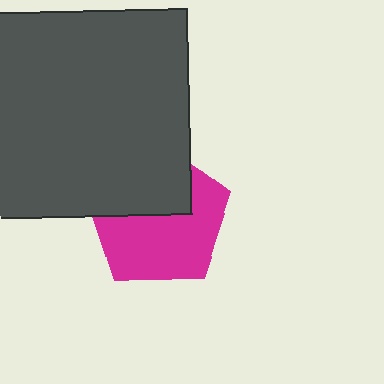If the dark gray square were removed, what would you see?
You would see the complete magenta pentagon.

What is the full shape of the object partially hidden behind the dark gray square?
The partially hidden object is a magenta pentagon.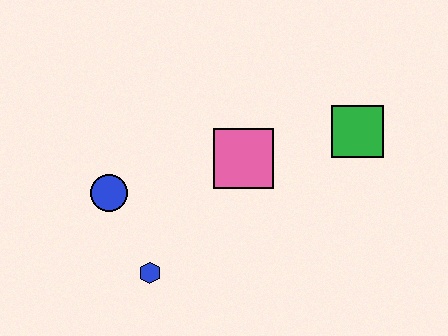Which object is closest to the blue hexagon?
The blue circle is closest to the blue hexagon.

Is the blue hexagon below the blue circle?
Yes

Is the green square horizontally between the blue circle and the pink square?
No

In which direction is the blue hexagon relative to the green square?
The blue hexagon is to the left of the green square.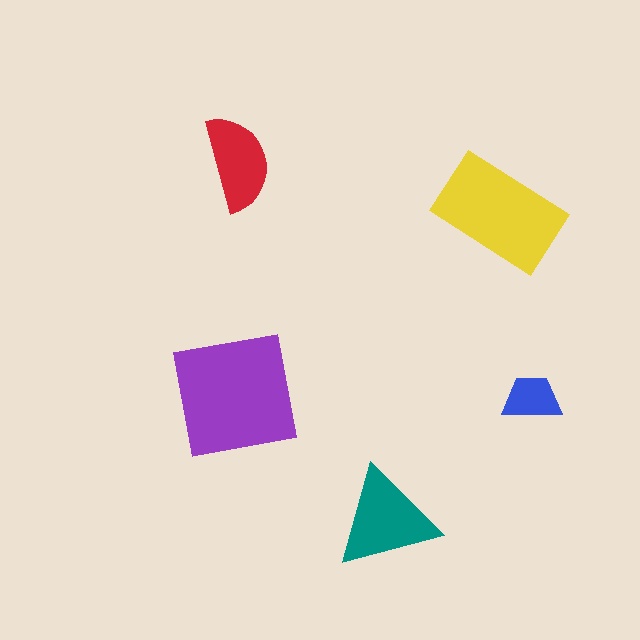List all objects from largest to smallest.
The purple square, the yellow rectangle, the teal triangle, the red semicircle, the blue trapezoid.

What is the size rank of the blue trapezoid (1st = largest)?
5th.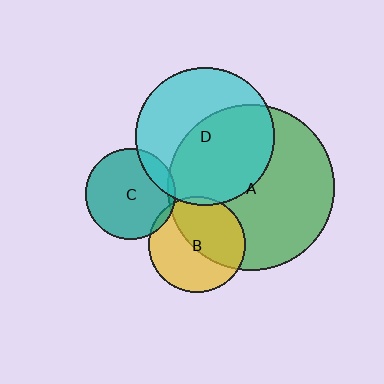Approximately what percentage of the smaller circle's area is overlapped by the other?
Approximately 5%.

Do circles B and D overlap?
Yes.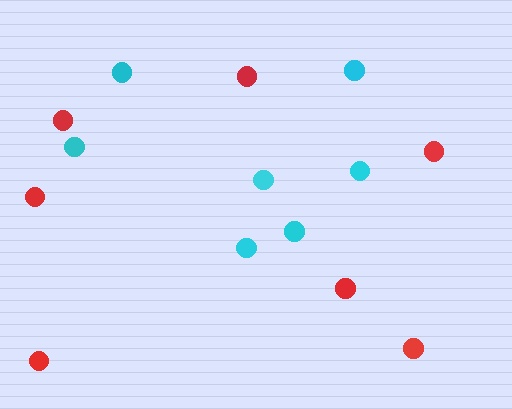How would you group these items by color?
There are 2 groups: one group of cyan circles (7) and one group of red circles (7).